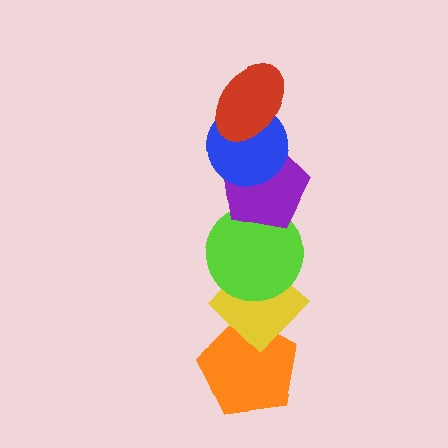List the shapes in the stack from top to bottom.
From top to bottom: the red ellipse, the blue circle, the purple pentagon, the lime circle, the yellow diamond, the orange pentagon.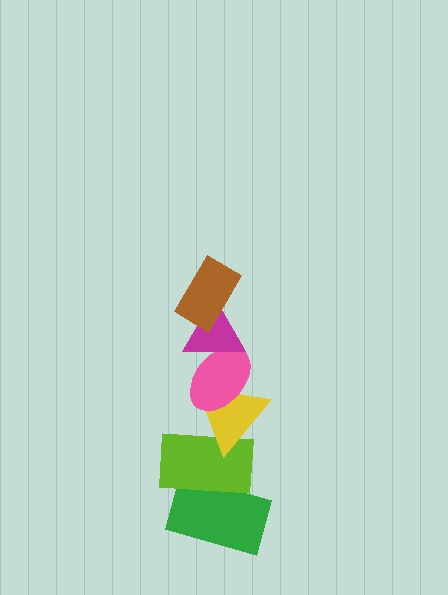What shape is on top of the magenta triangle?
The brown rectangle is on top of the magenta triangle.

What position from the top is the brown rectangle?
The brown rectangle is 1st from the top.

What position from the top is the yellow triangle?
The yellow triangle is 4th from the top.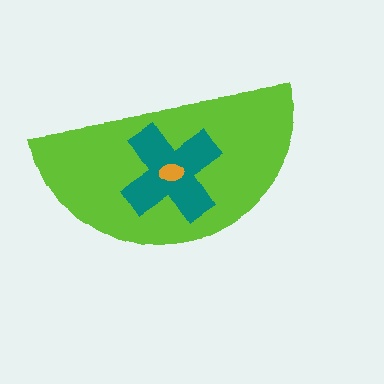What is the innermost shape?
The orange ellipse.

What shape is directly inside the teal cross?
The orange ellipse.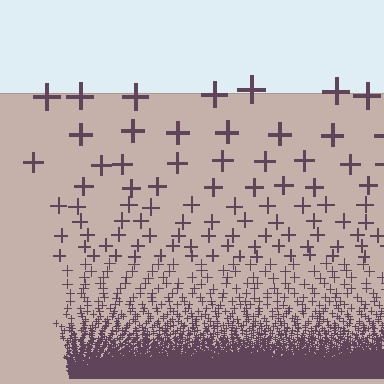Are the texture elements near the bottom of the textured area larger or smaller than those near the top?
Smaller. The gradient is inverted — elements near the bottom are smaller and denser.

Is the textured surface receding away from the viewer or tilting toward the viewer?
The surface appears to tilt toward the viewer. Texture elements get larger and sparser toward the top.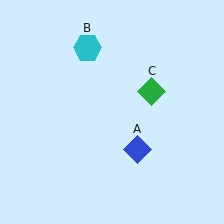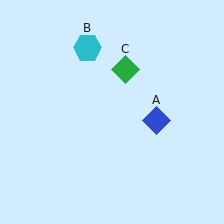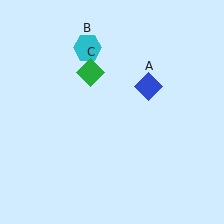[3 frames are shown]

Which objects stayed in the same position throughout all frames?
Cyan hexagon (object B) remained stationary.